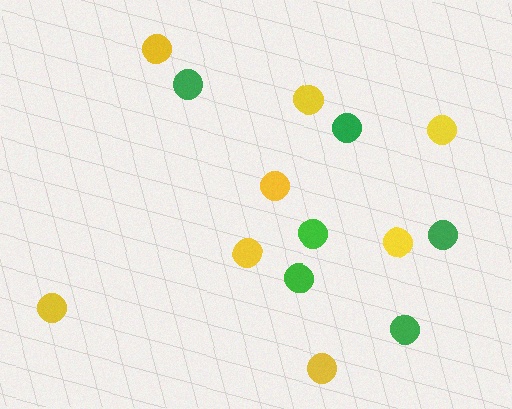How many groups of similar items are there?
There are 2 groups: one group of green circles (6) and one group of yellow circles (8).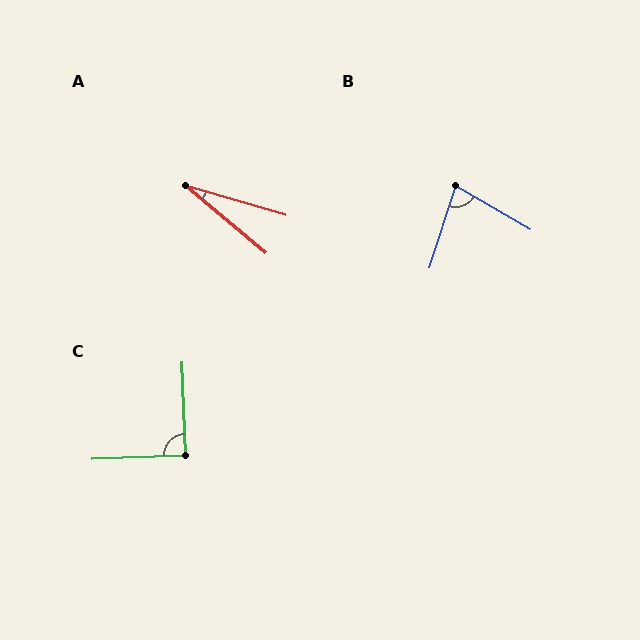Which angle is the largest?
C, at approximately 90 degrees.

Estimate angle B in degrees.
Approximately 78 degrees.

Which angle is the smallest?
A, at approximately 24 degrees.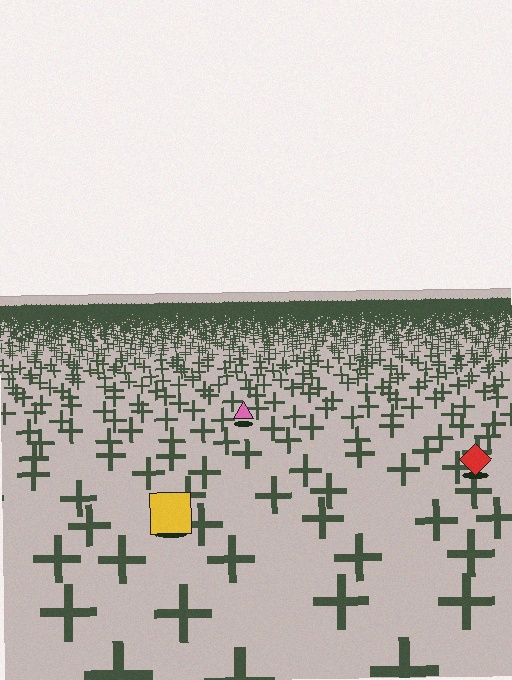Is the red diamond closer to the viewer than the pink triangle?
Yes. The red diamond is closer — you can tell from the texture gradient: the ground texture is coarser near it.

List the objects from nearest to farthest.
From nearest to farthest: the yellow square, the red diamond, the pink triangle.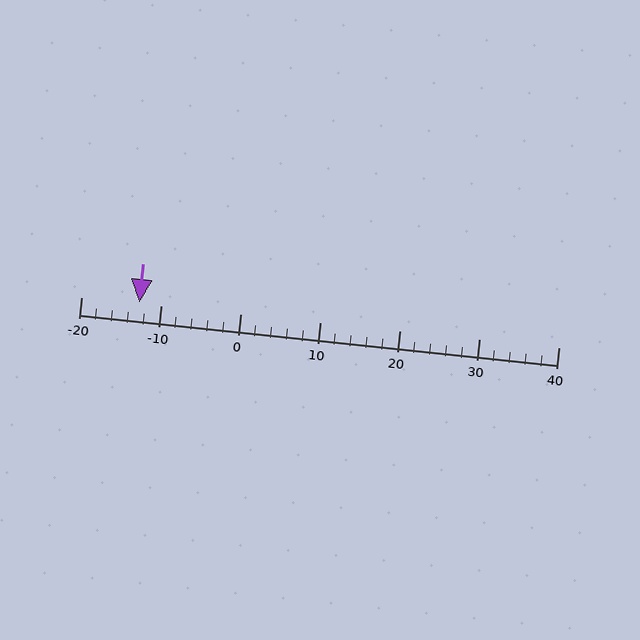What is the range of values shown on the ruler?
The ruler shows values from -20 to 40.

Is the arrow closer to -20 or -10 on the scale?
The arrow is closer to -10.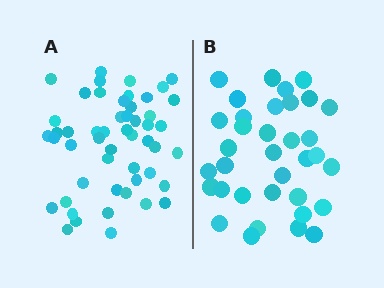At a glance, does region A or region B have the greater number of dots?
Region A (the left region) has more dots.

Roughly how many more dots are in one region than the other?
Region A has approximately 15 more dots than region B.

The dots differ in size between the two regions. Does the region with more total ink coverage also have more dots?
No. Region B has more total ink coverage because its dots are larger, but region A actually contains more individual dots. Total area can be misleading — the number of items is what matters here.